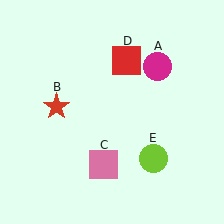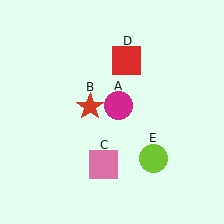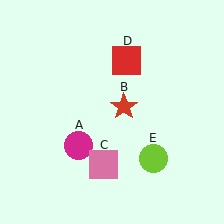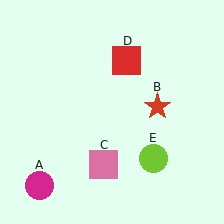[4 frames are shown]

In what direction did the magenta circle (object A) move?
The magenta circle (object A) moved down and to the left.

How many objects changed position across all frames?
2 objects changed position: magenta circle (object A), red star (object B).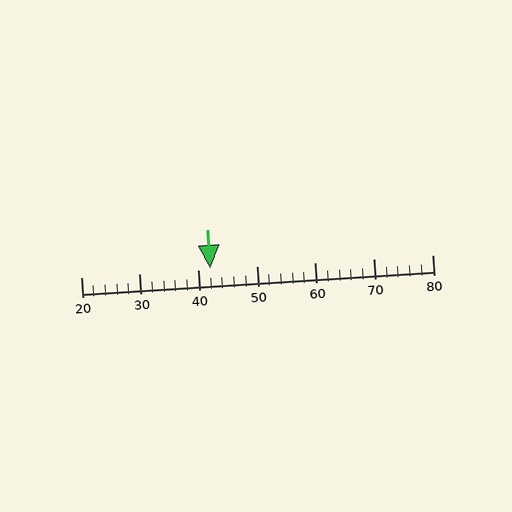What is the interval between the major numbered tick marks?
The major tick marks are spaced 10 units apart.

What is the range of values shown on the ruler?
The ruler shows values from 20 to 80.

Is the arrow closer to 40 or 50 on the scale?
The arrow is closer to 40.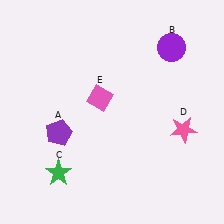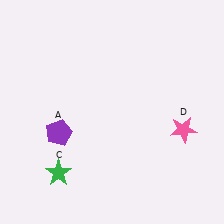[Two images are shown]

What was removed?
The pink diamond (E), the purple circle (B) were removed in Image 2.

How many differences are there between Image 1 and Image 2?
There are 2 differences between the two images.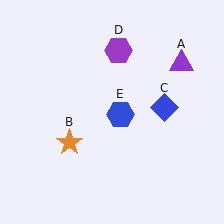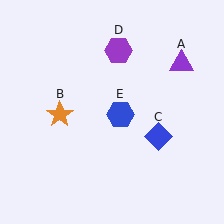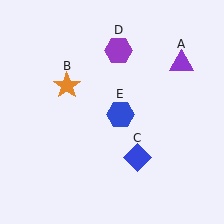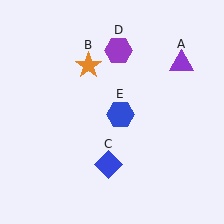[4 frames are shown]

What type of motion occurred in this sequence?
The orange star (object B), blue diamond (object C) rotated clockwise around the center of the scene.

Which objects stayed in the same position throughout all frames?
Purple triangle (object A) and purple hexagon (object D) and blue hexagon (object E) remained stationary.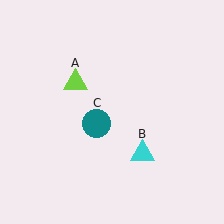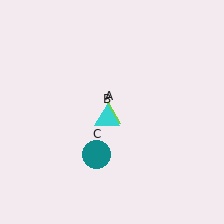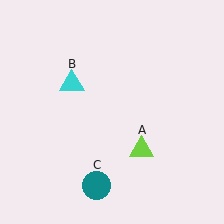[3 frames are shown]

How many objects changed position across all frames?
3 objects changed position: lime triangle (object A), cyan triangle (object B), teal circle (object C).